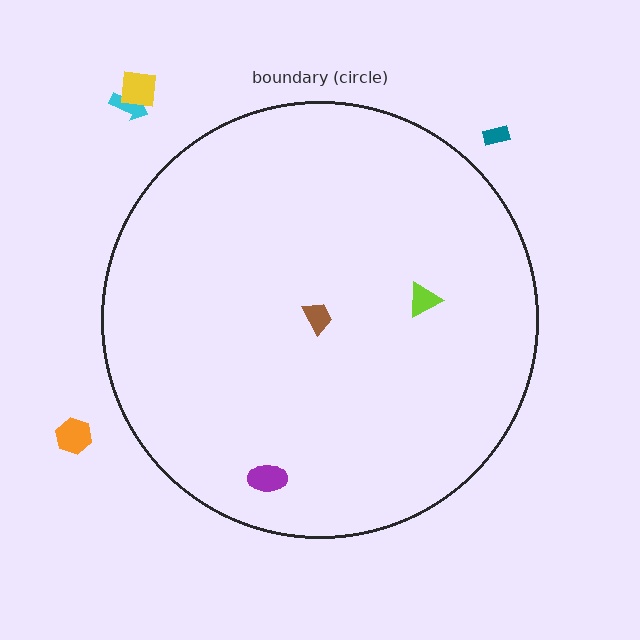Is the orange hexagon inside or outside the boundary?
Outside.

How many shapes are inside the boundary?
3 inside, 4 outside.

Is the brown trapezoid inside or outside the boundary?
Inside.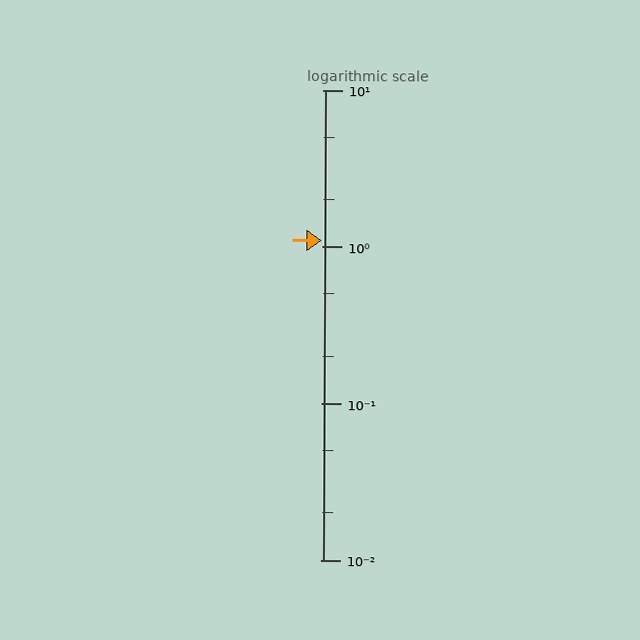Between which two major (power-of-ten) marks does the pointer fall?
The pointer is between 1 and 10.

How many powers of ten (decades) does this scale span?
The scale spans 3 decades, from 0.01 to 10.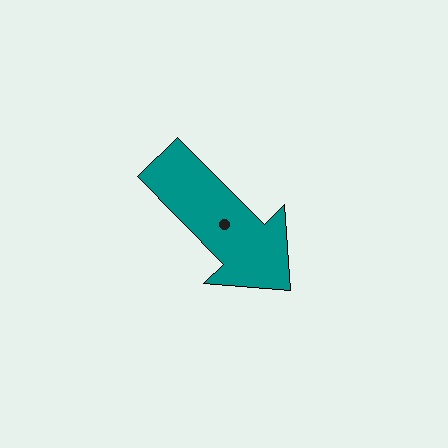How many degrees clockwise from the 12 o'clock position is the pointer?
Approximately 135 degrees.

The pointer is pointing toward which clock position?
Roughly 5 o'clock.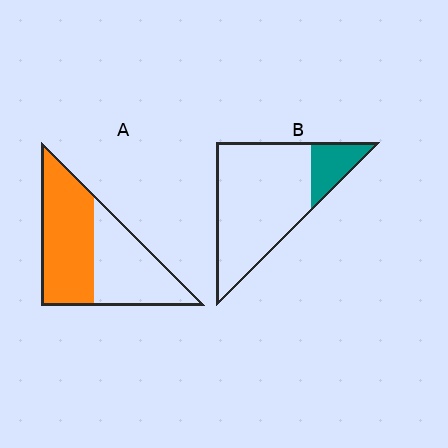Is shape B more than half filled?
No.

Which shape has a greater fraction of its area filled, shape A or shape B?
Shape A.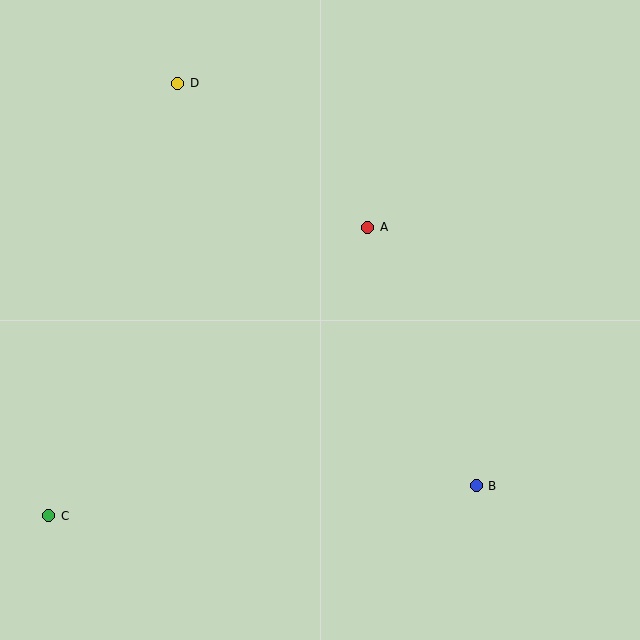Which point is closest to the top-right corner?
Point A is closest to the top-right corner.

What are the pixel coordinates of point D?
Point D is at (178, 83).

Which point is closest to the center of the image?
Point A at (368, 227) is closest to the center.